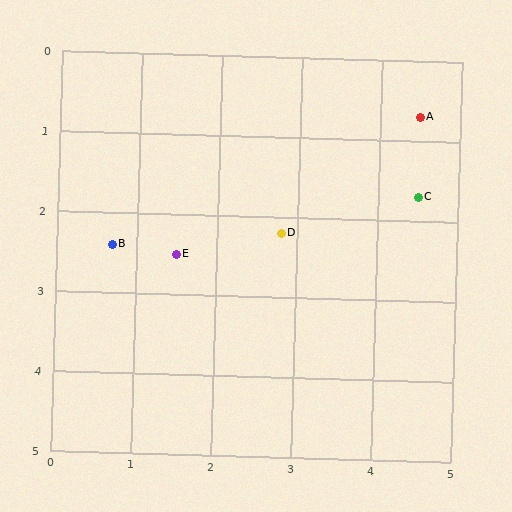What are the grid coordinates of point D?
Point D is at approximately (2.8, 2.2).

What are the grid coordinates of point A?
Point A is at approximately (4.5, 0.7).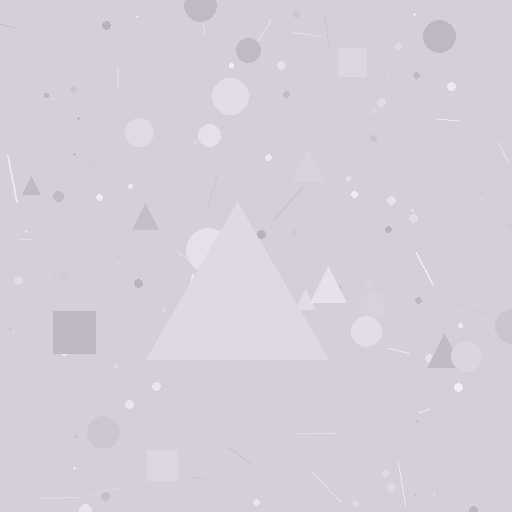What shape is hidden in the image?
A triangle is hidden in the image.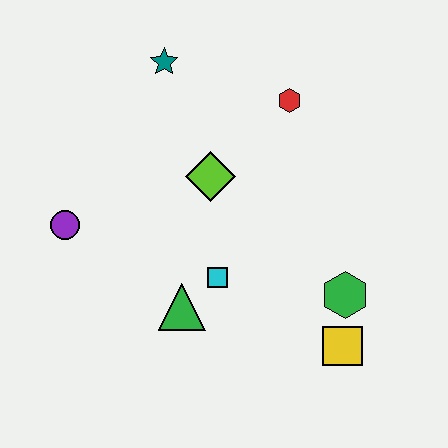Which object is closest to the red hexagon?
The lime diamond is closest to the red hexagon.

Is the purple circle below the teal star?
Yes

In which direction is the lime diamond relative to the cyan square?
The lime diamond is above the cyan square.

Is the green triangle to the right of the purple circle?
Yes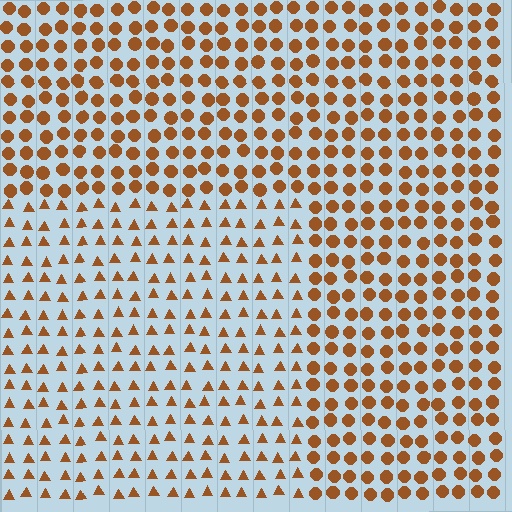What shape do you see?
I see a rectangle.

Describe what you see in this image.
The image is filled with small brown elements arranged in a uniform grid. A rectangle-shaped region contains triangles, while the surrounding area contains circles. The boundary is defined purely by the change in element shape.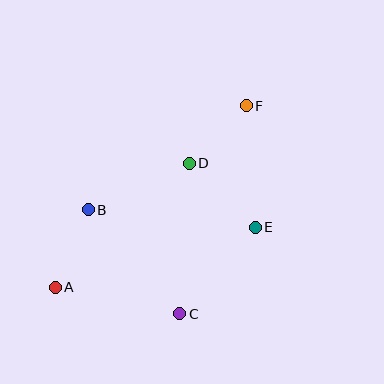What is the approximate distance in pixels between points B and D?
The distance between B and D is approximately 111 pixels.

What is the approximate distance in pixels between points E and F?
The distance between E and F is approximately 122 pixels.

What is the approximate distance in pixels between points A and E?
The distance between A and E is approximately 209 pixels.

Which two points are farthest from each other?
Points A and F are farthest from each other.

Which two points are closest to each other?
Points D and F are closest to each other.